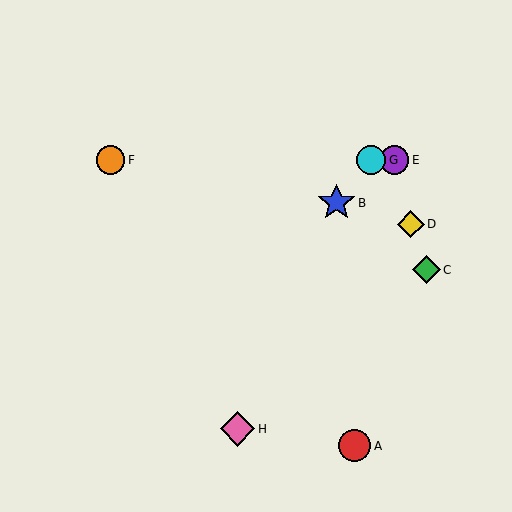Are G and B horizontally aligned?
No, G is at y≈160 and B is at y≈203.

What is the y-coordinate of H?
Object H is at y≈429.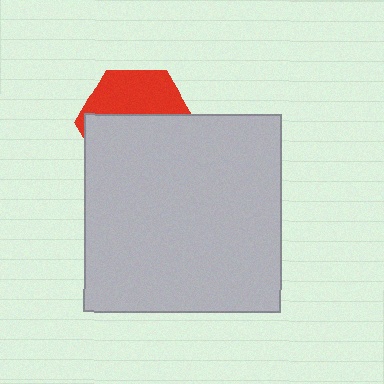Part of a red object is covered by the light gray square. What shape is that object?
It is a hexagon.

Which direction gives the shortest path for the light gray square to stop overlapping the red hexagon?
Moving down gives the shortest separation.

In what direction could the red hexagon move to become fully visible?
The red hexagon could move up. That would shift it out from behind the light gray square entirely.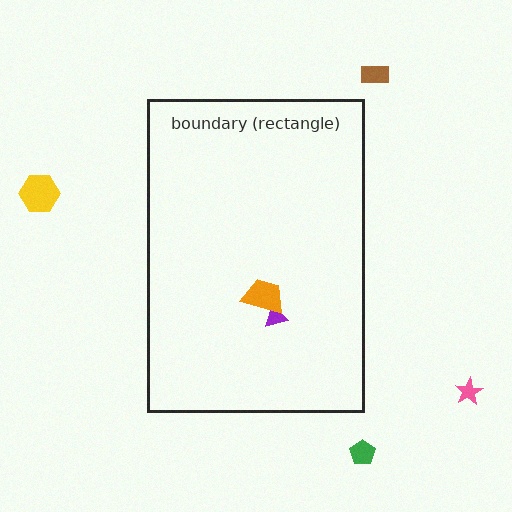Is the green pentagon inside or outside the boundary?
Outside.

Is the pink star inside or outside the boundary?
Outside.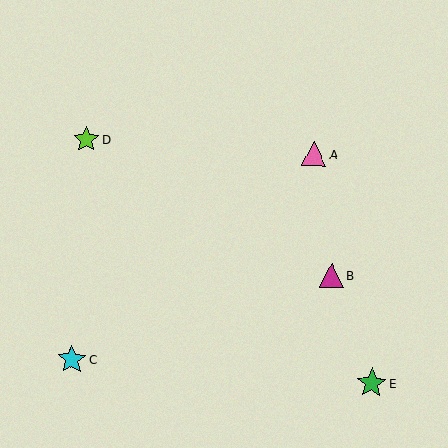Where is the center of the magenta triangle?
The center of the magenta triangle is at (332, 275).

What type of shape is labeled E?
Shape E is a green star.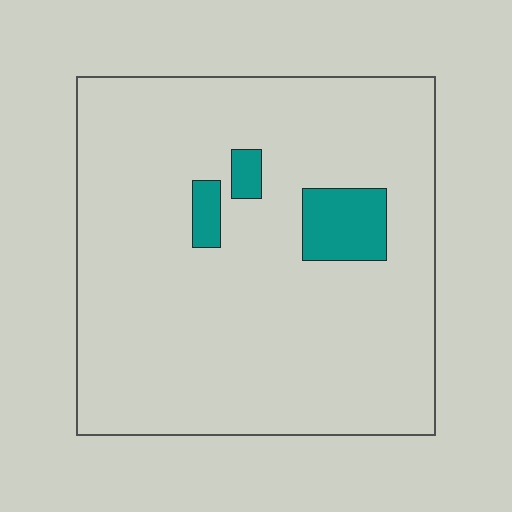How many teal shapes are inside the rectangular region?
3.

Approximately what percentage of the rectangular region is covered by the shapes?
Approximately 10%.